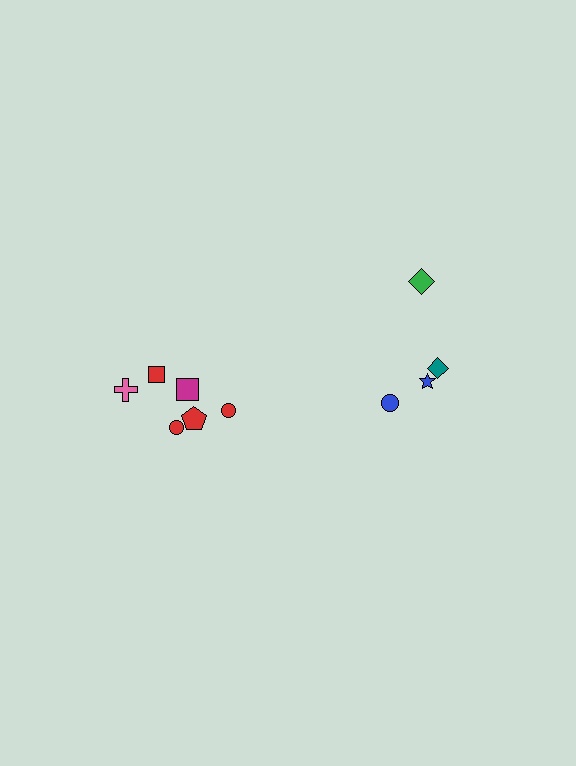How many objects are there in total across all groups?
There are 10 objects.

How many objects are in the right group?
There are 4 objects.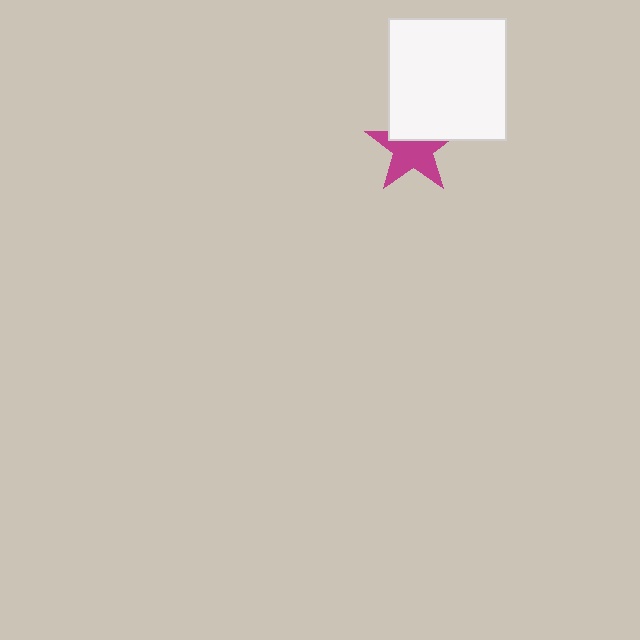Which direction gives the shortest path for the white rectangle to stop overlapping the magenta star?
Moving up gives the shortest separation.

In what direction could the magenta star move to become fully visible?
The magenta star could move down. That would shift it out from behind the white rectangle entirely.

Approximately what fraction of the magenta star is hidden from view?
Roughly 37% of the magenta star is hidden behind the white rectangle.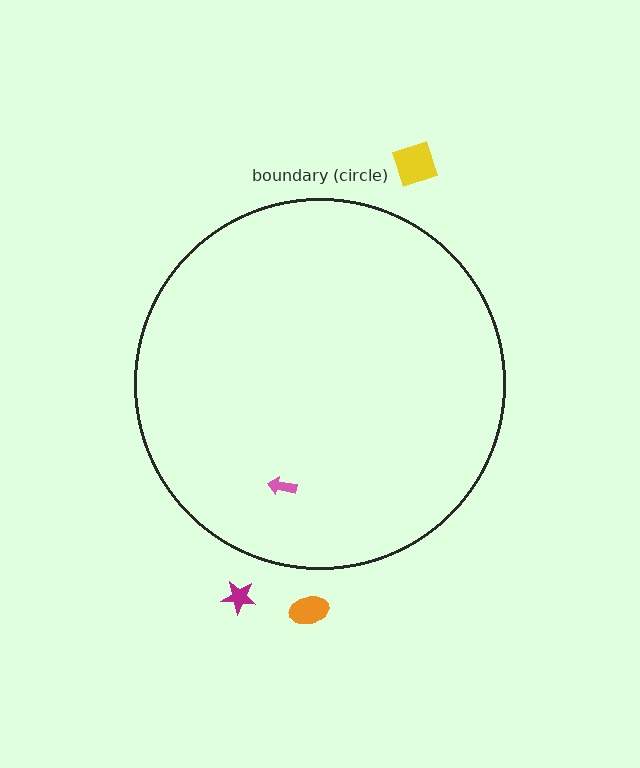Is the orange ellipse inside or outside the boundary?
Outside.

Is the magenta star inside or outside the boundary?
Outside.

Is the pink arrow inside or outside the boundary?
Inside.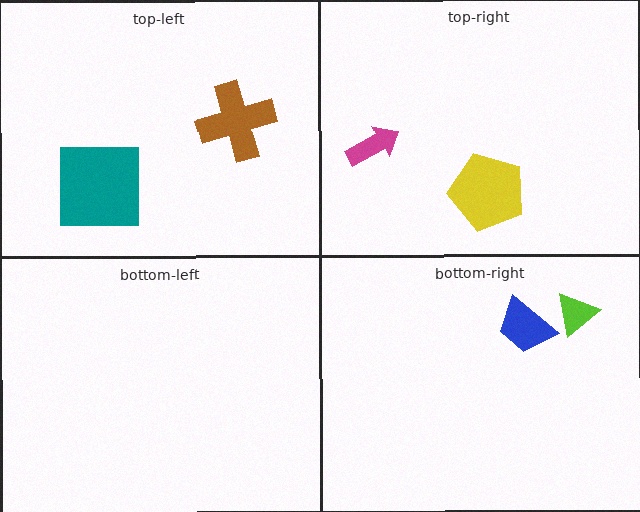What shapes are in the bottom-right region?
The lime triangle, the blue trapezoid.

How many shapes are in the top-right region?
2.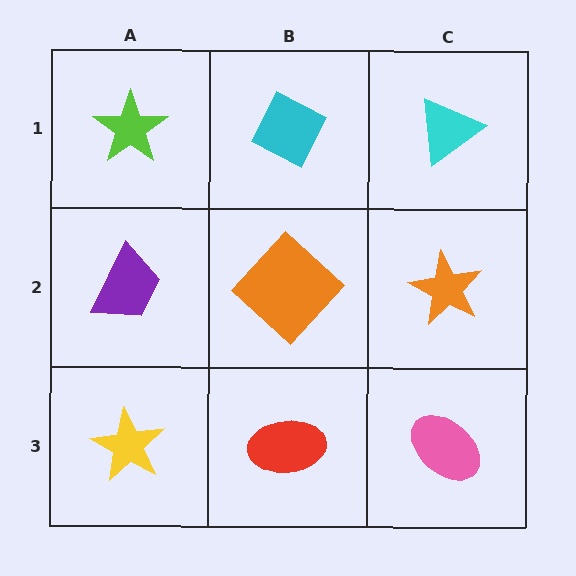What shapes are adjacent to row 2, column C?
A cyan triangle (row 1, column C), a pink ellipse (row 3, column C), an orange diamond (row 2, column B).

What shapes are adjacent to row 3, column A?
A purple trapezoid (row 2, column A), a red ellipse (row 3, column B).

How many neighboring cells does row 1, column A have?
2.